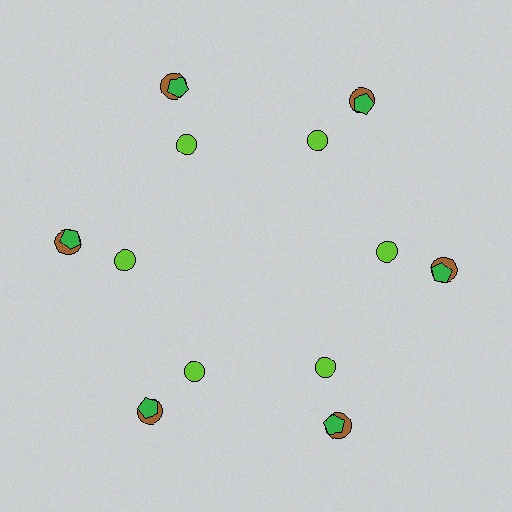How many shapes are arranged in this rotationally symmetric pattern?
There are 18 shapes, arranged in 6 groups of 3.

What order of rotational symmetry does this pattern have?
This pattern has 6-fold rotational symmetry.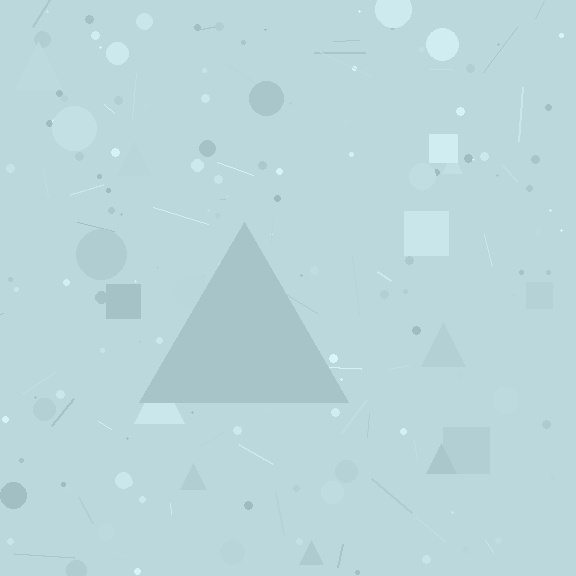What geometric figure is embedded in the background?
A triangle is embedded in the background.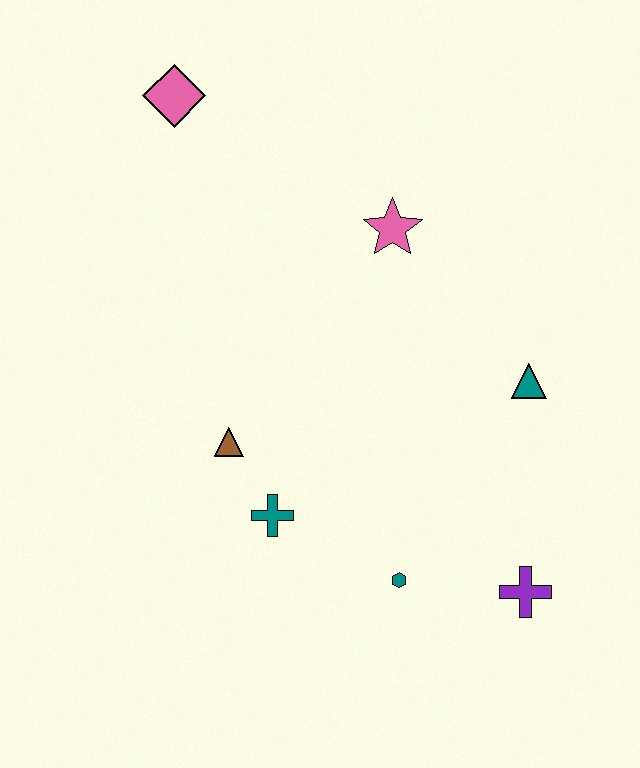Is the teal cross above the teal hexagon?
Yes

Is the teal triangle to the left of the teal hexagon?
No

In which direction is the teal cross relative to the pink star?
The teal cross is below the pink star.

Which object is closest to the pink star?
The teal triangle is closest to the pink star.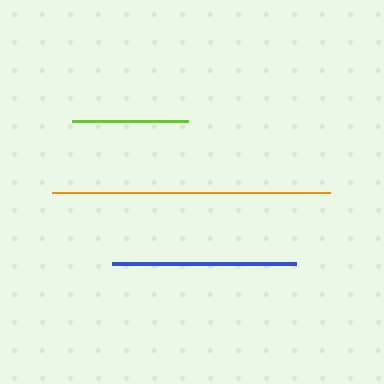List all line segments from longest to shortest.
From longest to shortest: orange, blue, lime.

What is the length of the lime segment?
The lime segment is approximately 116 pixels long.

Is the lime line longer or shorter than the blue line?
The blue line is longer than the lime line.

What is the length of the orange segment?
The orange segment is approximately 279 pixels long.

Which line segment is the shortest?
The lime line is the shortest at approximately 116 pixels.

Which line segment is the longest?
The orange line is the longest at approximately 279 pixels.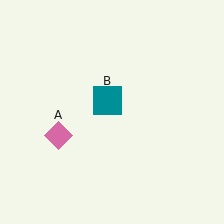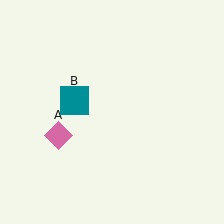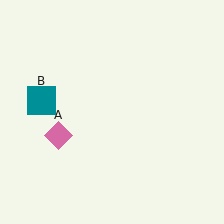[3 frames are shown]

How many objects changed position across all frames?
1 object changed position: teal square (object B).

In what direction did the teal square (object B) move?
The teal square (object B) moved left.